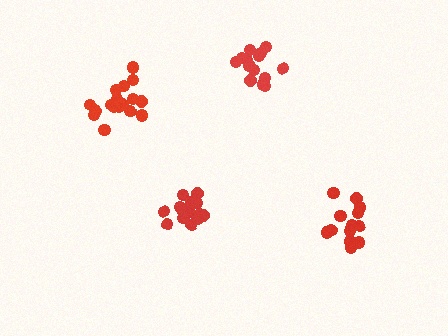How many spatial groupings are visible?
There are 4 spatial groupings.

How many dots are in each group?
Group 1: 15 dots, Group 2: 17 dots, Group 3: 17 dots, Group 4: 13 dots (62 total).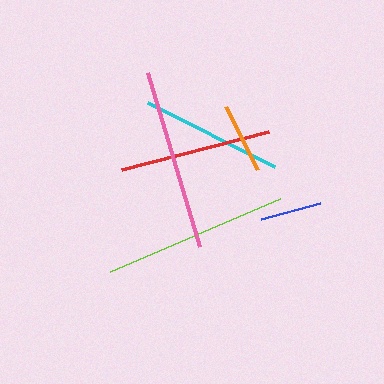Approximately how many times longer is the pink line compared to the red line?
The pink line is approximately 1.2 times the length of the red line.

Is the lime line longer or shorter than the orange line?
The lime line is longer than the orange line.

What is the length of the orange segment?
The orange segment is approximately 71 pixels long.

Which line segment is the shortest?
The blue line is the shortest at approximately 61 pixels.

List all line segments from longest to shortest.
From longest to shortest: lime, pink, red, cyan, orange, blue.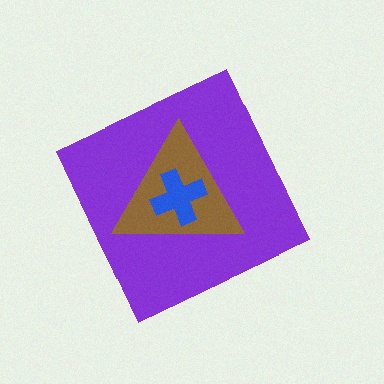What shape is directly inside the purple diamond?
The brown triangle.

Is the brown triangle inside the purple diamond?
Yes.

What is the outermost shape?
The purple diamond.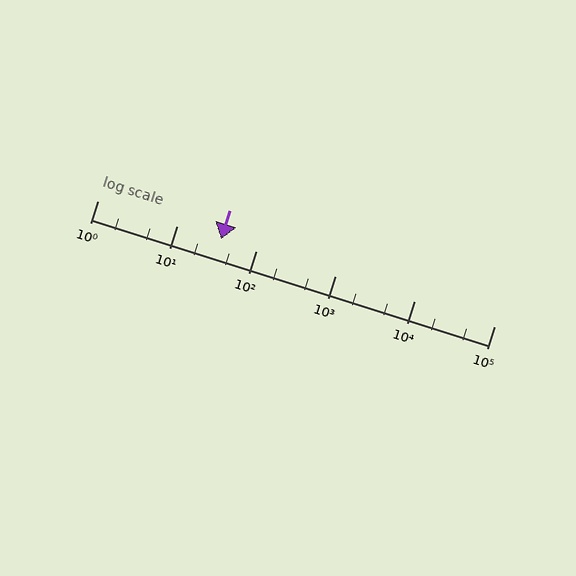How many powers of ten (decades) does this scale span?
The scale spans 5 decades, from 1 to 100000.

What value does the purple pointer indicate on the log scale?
The pointer indicates approximately 36.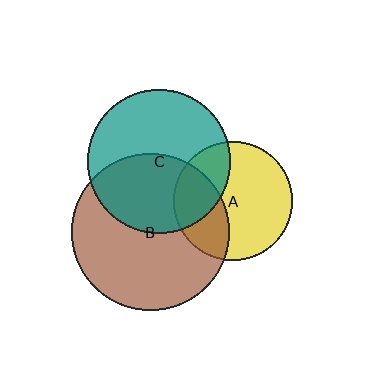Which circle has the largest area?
Circle B (brown).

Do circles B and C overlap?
Yes.